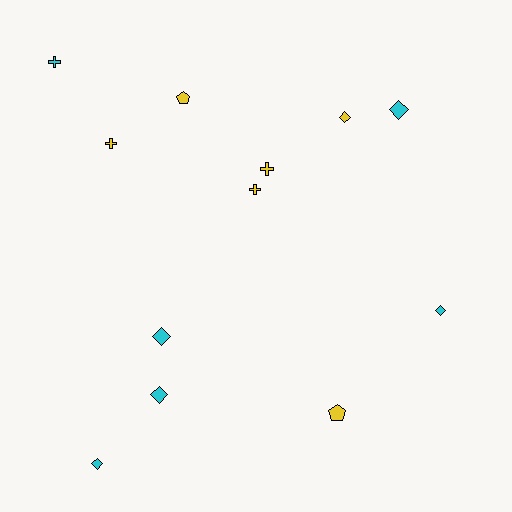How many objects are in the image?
There are 12 objects.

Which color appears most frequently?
Cyan, with 6 objects.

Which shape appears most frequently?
Diamond, with 6 objects.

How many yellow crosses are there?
There are 3 yellow crosses.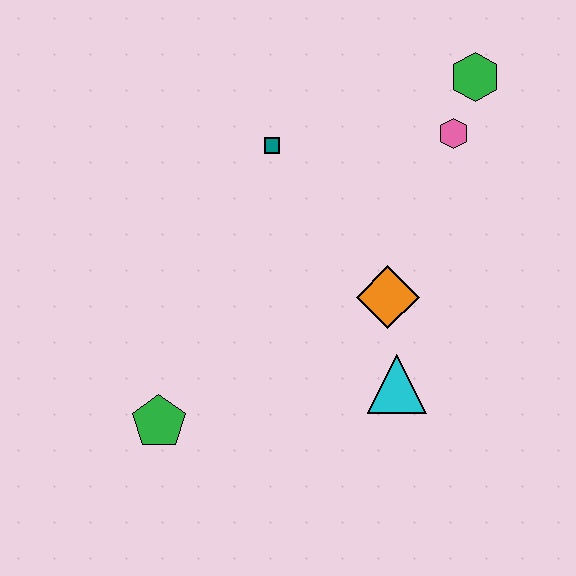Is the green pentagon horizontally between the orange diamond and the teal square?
No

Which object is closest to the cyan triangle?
The orange diamond is closest to the cyan triangle.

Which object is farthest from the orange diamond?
The green pentagon is farthest from the orange diamond.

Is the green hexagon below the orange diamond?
No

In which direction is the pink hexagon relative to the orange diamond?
The pink hexagon is above the orange diamond.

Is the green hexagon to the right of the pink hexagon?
Yes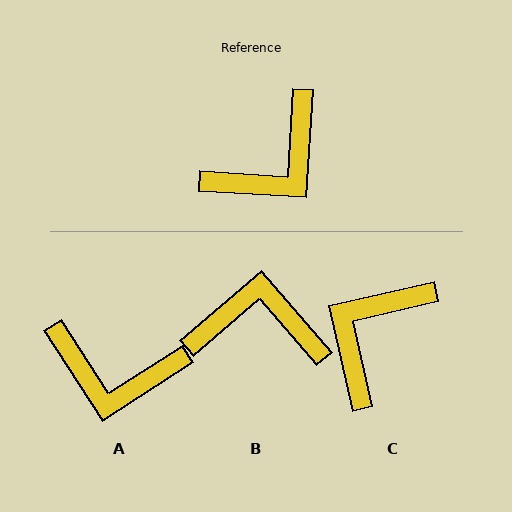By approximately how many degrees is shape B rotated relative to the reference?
Approximately 134 degrees counter-clockwise.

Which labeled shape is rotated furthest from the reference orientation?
C, about 164 degrees away.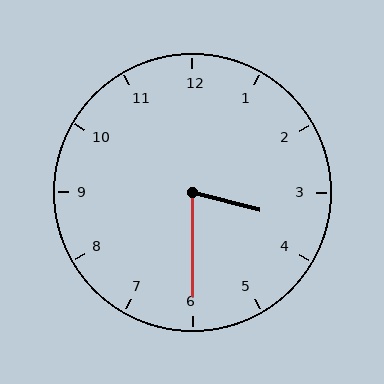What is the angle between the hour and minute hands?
Approximately 75 degrees.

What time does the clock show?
3:30.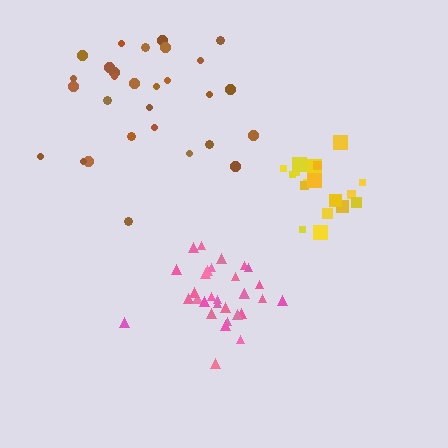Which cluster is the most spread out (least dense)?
Brown.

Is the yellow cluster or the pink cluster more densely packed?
Pink.